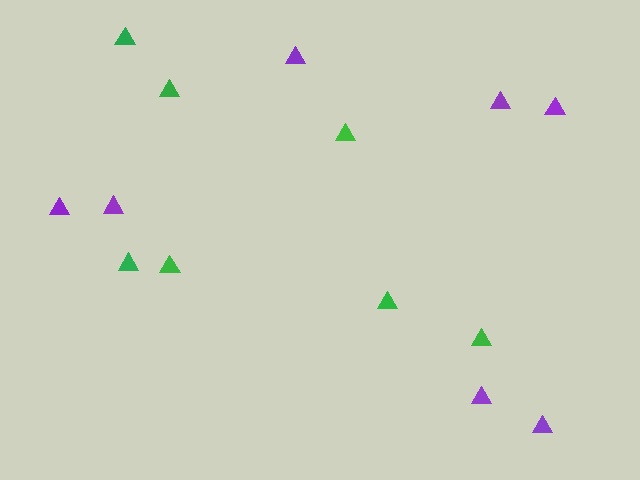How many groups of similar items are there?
There are 2 groups: one group of purple triangles (7) and one group of green triangles (7).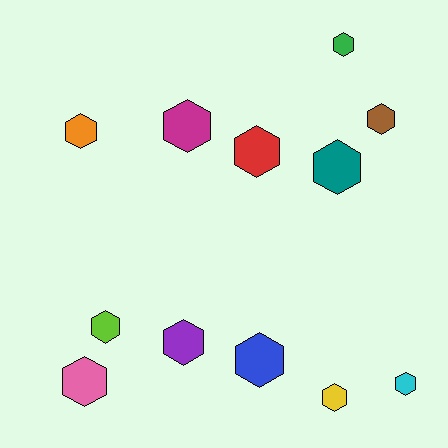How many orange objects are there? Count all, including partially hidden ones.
There is 1 orange object.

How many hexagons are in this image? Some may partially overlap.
There are 12 hexagons.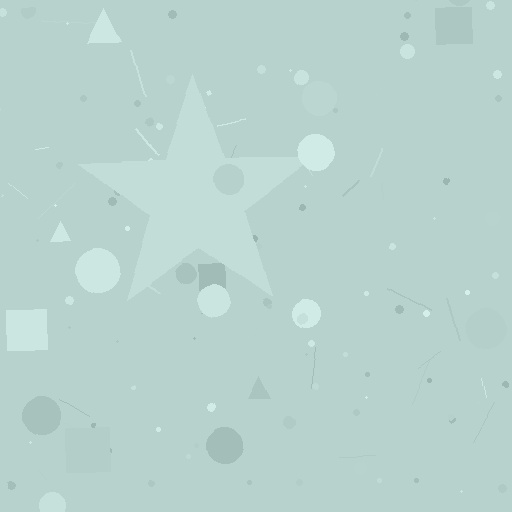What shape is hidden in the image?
A star is hidden in the image.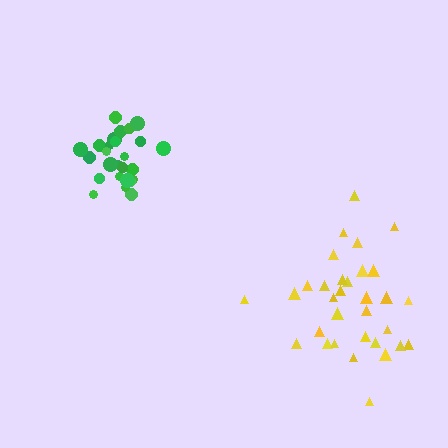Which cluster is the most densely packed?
Green.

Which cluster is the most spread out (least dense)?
Yellow.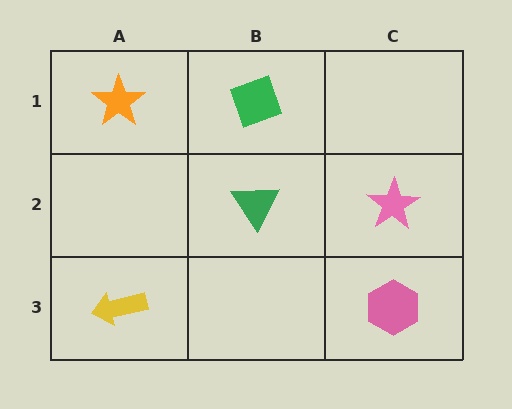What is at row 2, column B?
A green triangle.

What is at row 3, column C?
A pink hexagon.